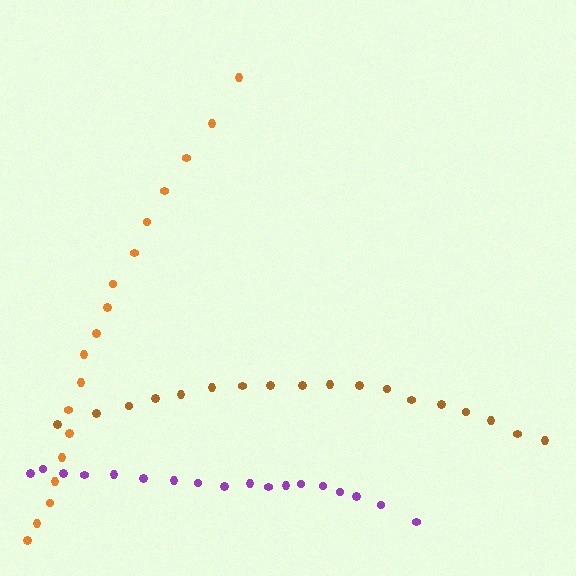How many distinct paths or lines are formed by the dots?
There are 3 distinct paths.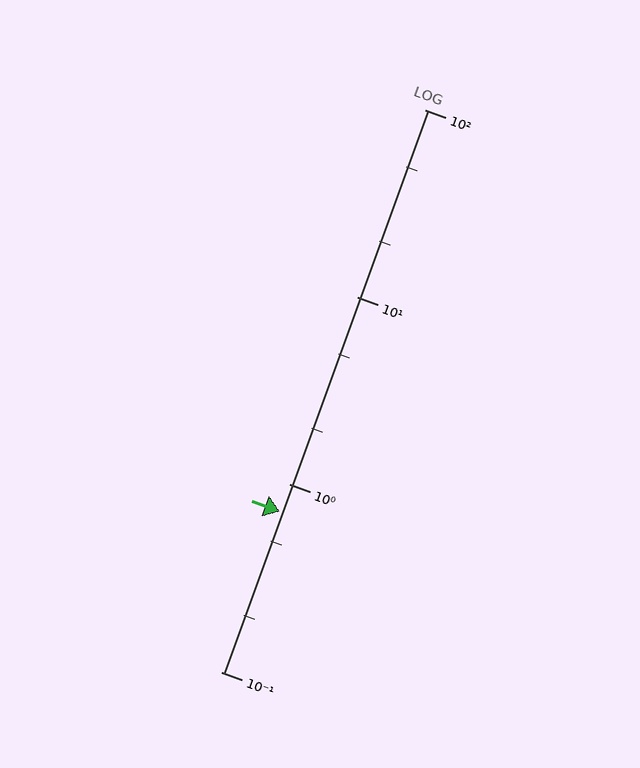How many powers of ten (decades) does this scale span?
The scale spans 3 decades, from 0.1 to 100.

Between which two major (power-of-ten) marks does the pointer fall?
The pointer is between 0.1 and 1.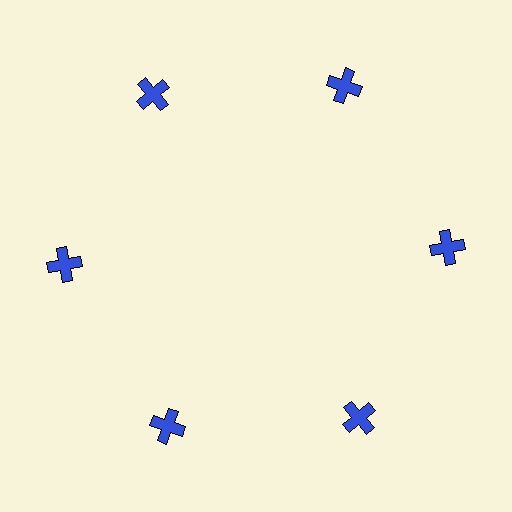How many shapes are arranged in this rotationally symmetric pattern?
There are 6 shapes, arranged in 6 groups of 1.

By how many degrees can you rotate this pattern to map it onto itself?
The pattern maps onto itself every 60 degrees of rotation.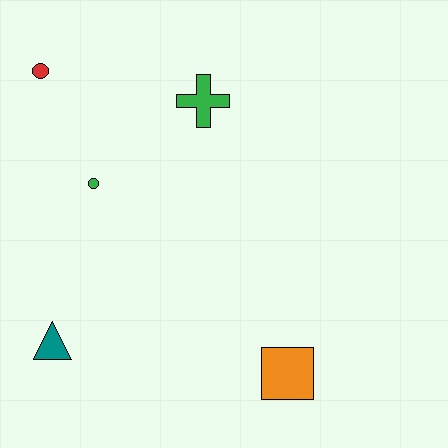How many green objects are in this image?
There are 2 green objects.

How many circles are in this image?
There are 2 circles.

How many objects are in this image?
There are 5 objects.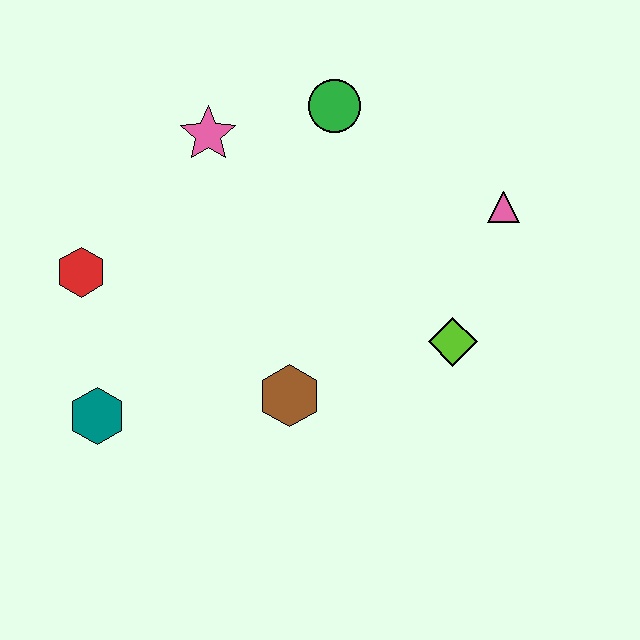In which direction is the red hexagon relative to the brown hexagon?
The red hexagon is to the left of the brown hexagon.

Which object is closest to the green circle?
The pink star is closest to the green circle.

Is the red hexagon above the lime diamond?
Yes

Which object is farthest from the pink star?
The lime diamond is farthest from the pink star.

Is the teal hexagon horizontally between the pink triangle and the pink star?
No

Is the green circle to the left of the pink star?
No